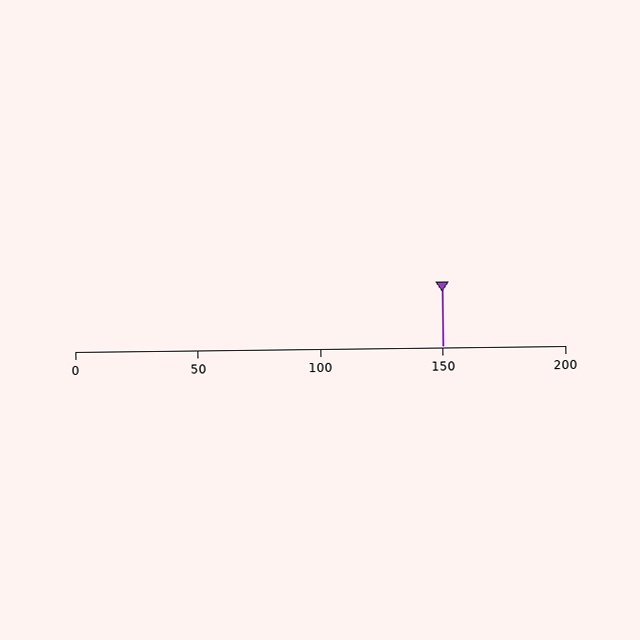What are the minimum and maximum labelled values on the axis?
The axis runs from 0 to 200.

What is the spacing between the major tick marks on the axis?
The major ticks are spaced 50 apart.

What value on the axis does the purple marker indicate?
The marker indicates approximately 150.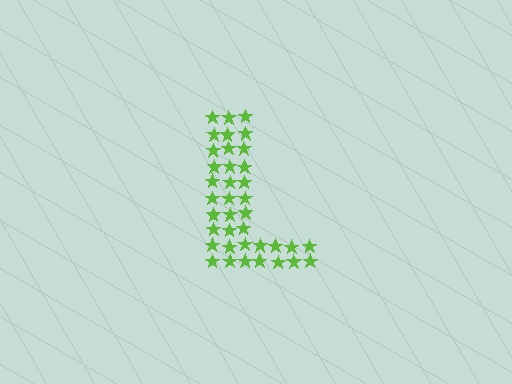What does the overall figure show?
The overall figure shows the letter L.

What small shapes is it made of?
It is made of small stars.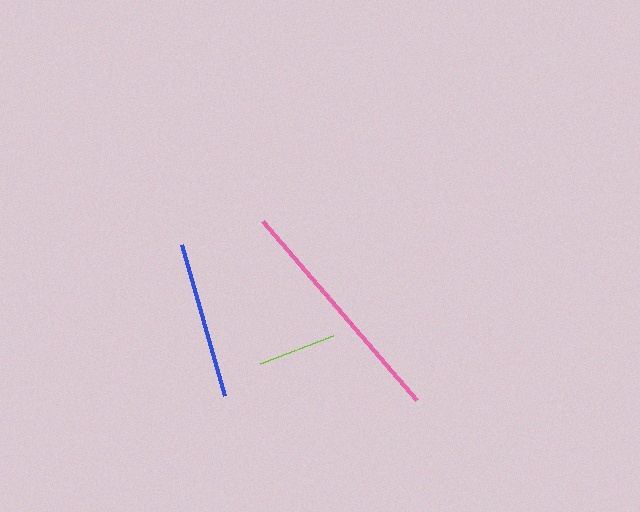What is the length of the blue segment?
The blue segment is approximately 157 pixels long.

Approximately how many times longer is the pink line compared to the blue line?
The pink line is approximately 1.5 times the length of the blue line.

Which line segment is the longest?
The pink line is the longest at approximately 236 pixels.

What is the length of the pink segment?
The pink segment is approximately 236 pixels long.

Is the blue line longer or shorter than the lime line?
The blue line is longer than the lime line.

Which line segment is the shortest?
The lime line is the shortest at approximately 78 pixels.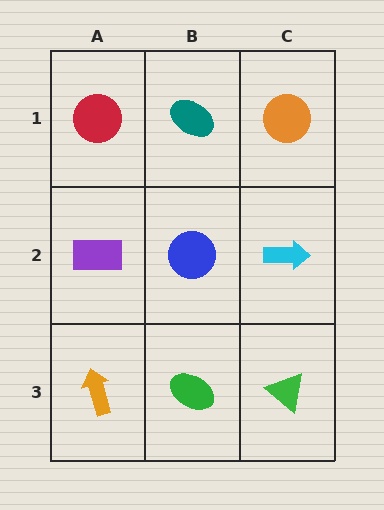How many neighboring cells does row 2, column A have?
3.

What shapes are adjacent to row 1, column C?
A cyan arrow (row 2, column C), a teal ellipse (row 1, column B).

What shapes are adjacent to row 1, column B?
A blue circle (row 2, column B), a red circle (row 1, column A), an orange circle (row 1, column C).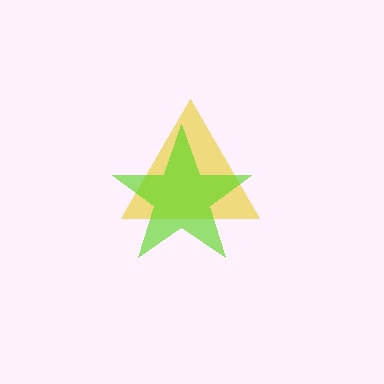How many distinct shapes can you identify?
There are 2 distinct shapes: a yellow triangle, a lime star.